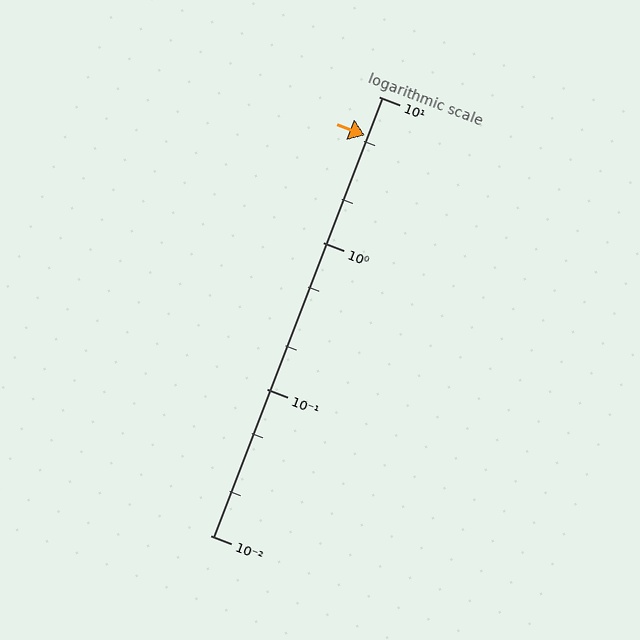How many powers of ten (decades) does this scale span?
The scale spans 3 decades, from 0.01 to 10.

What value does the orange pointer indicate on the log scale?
The pointer indicates approximately 5.4.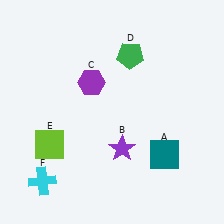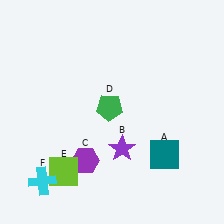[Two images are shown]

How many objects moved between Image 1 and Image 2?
3 objects moved between the two images.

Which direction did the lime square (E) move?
The lime square (E) moved down.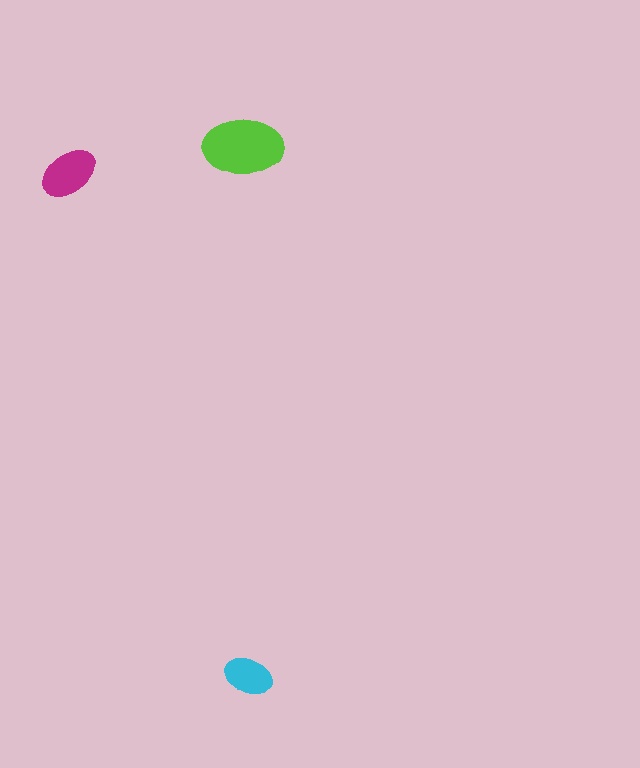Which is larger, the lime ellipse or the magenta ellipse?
The lime one.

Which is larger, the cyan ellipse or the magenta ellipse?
The magenta one.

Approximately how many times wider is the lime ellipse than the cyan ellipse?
About 1.5 times wider.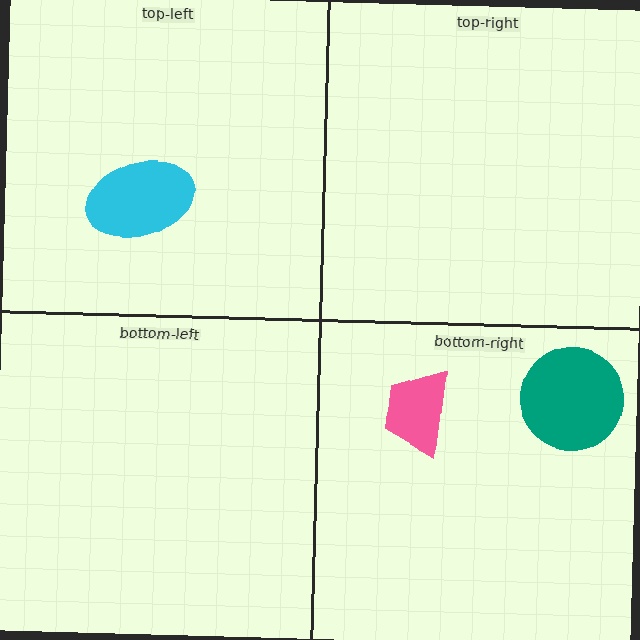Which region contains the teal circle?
The bottom-right region.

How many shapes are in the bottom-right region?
2.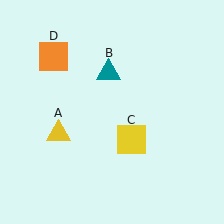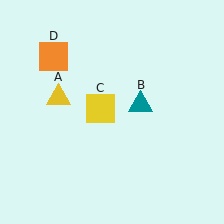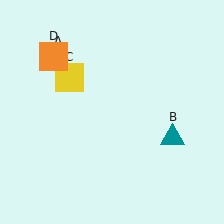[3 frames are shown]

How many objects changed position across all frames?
3 objects changed position: yellow triangle (object A), teal triangle (object B), yellow square (object C).